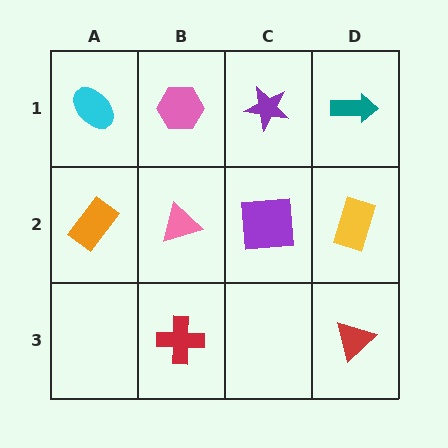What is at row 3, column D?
A red triangle.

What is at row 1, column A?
A cyan ellipse.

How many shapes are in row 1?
4 shapes.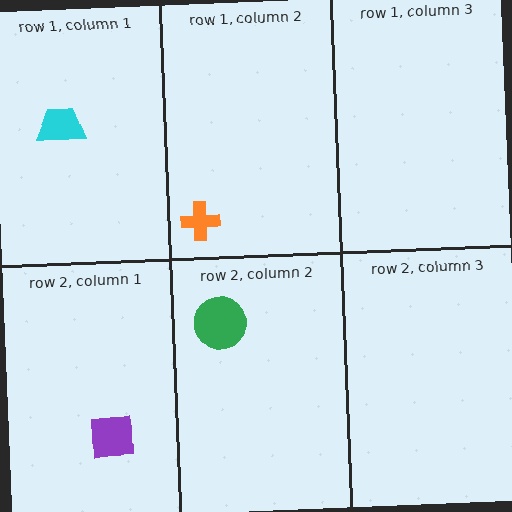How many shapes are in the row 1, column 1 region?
1.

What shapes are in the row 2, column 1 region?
The purple square.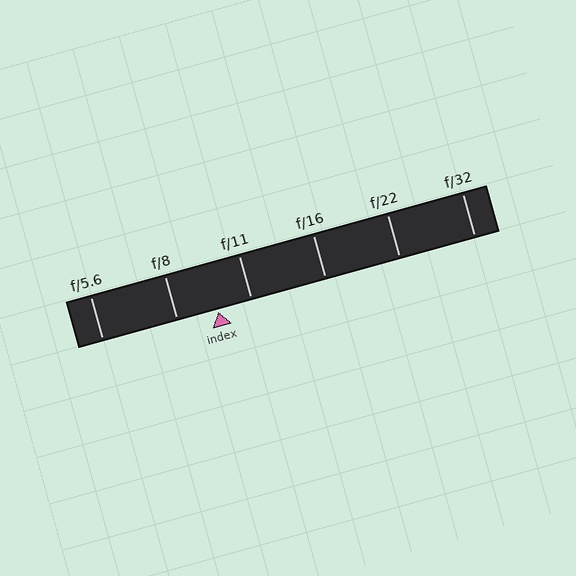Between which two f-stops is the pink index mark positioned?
The index mark is between f/8 and f/11.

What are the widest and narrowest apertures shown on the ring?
The widest aperture shown is f/5.6 and the narrowest is f/32.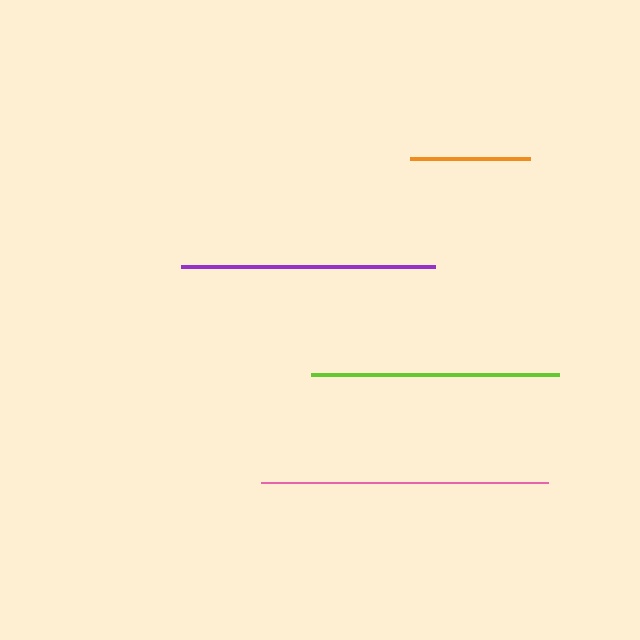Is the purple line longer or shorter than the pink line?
The pink line is longer than the purple line.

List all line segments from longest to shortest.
From longest to shortest: pink, purple, lime, orange.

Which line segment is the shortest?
The orange line is the shortest at approximately 120 pixels.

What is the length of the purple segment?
The purple segment is approximately 254 pixels long.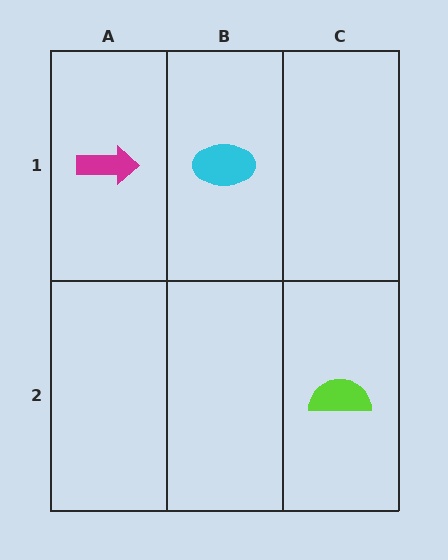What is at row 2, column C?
A lime semicircle.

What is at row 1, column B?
A cyan ellipse.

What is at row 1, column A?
A magenta arrow.